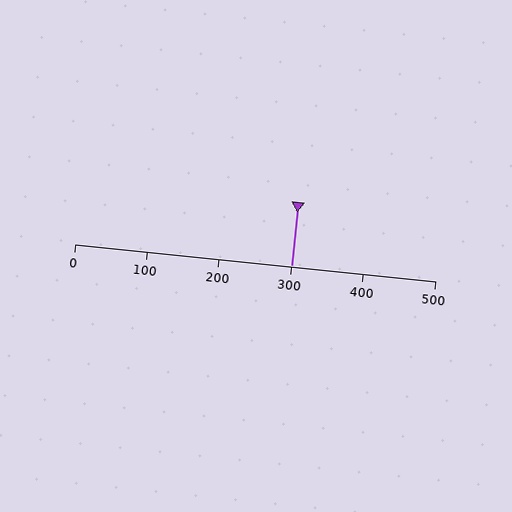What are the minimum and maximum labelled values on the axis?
The axis runs from 0 to 500.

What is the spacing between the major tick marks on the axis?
The major ticks are spaced 100 apart.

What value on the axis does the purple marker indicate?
The marker indicates approximately 300.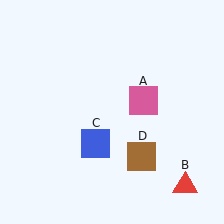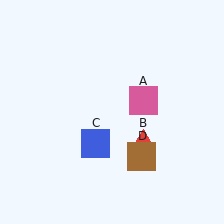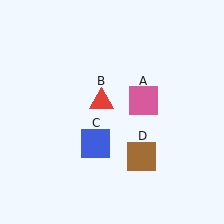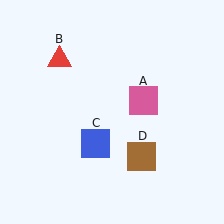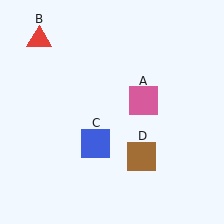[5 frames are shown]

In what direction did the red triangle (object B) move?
The red triangle (object B) moved up and to the left.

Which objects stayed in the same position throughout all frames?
Pink square (object A) and blue square (object C) and brown square (object D) remained stationary.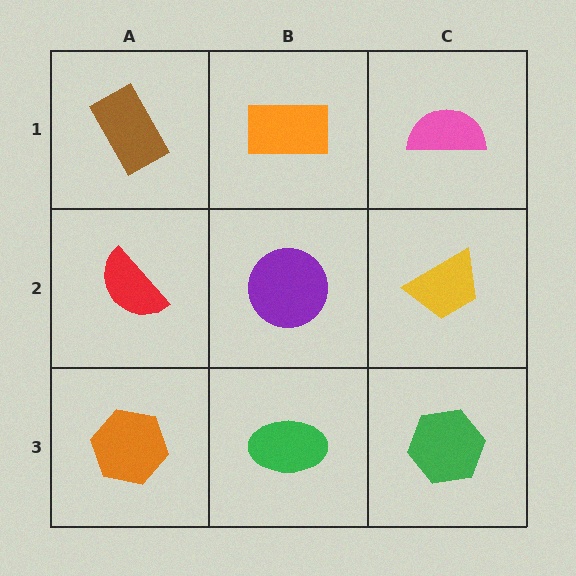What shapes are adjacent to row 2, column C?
A pink semicircle (row 1, column C), a green hexagon (row 3, column C), a purple circle (row 2, column B).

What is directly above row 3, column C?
A yellow trapezoid.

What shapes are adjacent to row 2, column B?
An orange rectangle (row 1, column B), a green ellipse (row 3, column B), a red semicircle (row 2, column A), a yellow trapezoid (row 2, column C).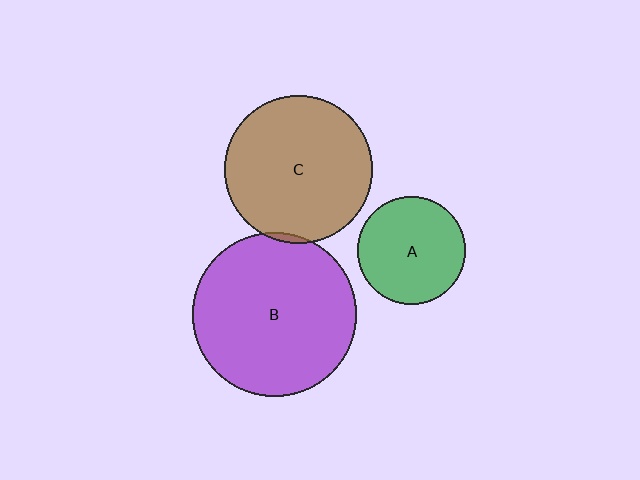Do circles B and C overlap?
Yes.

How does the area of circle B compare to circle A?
Approximately 2.3 times.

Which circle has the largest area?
Circle B (purple).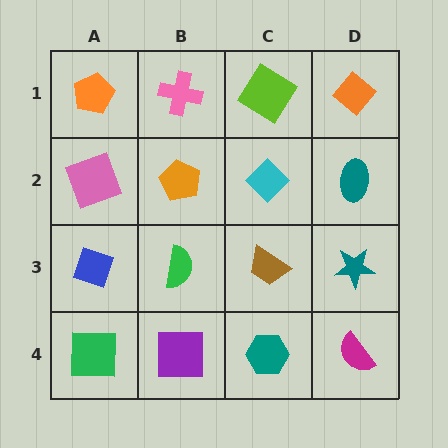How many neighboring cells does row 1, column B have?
3.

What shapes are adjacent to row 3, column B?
An orange pentagon (row 2, column B), a purple square (row 4, column B), a blue diamond (row 3, column A), a brown trapezoid (row 3, column C).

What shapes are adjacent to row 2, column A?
An orange pentagon (row 1, column A), a blue diamond (row 3, column A), an orange pentagon (row 2, column B).